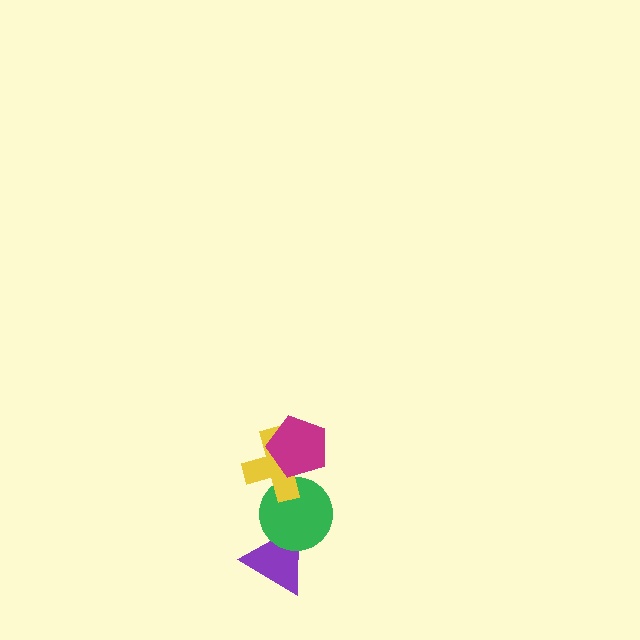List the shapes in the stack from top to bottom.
From top to bottom: the magenta pentagon, the yellow cross, the green circle, the purple triangle.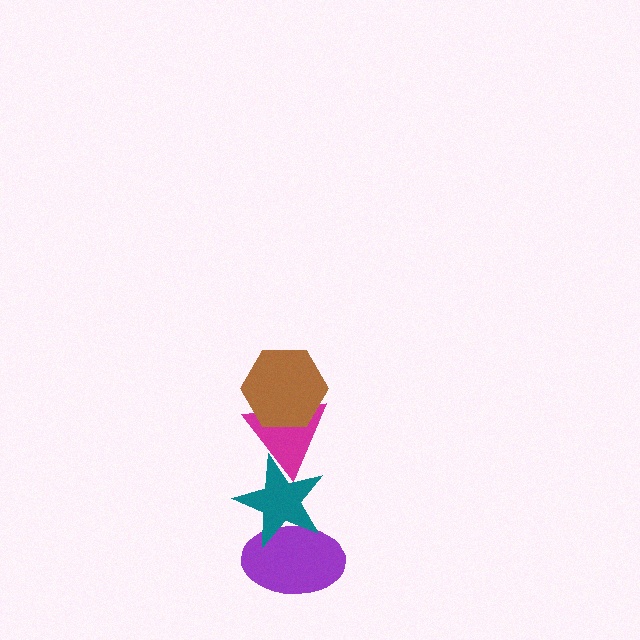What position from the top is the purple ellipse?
The purple ellipse is 4th from the top.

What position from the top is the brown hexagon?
The brown hexagon is 1st from the top.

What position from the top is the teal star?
The teal star is 3rd from the top.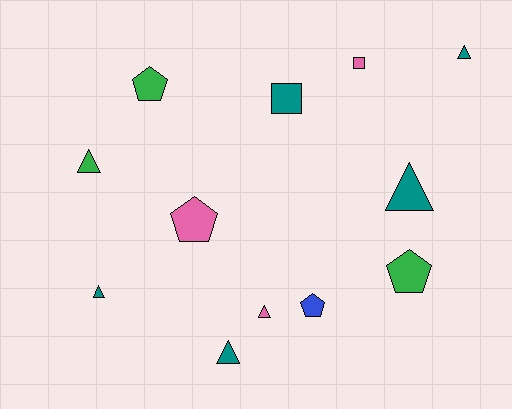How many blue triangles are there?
There are no blue triangles.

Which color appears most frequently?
Teal, with 5 objects.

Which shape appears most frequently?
Triangle, with 6 objects.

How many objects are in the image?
There are 12 objects.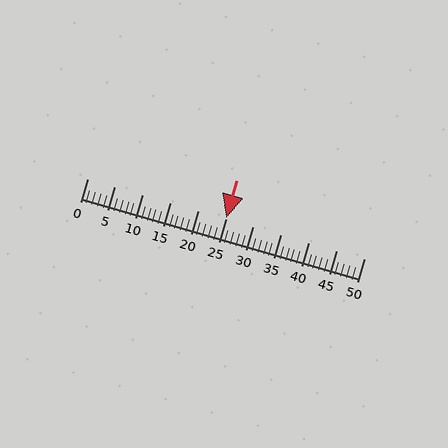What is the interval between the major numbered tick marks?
The major tick marks are spaced 5 units apart.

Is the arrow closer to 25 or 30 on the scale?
The arrow is closer to 25.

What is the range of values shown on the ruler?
The ruler shows values from 0 to 50.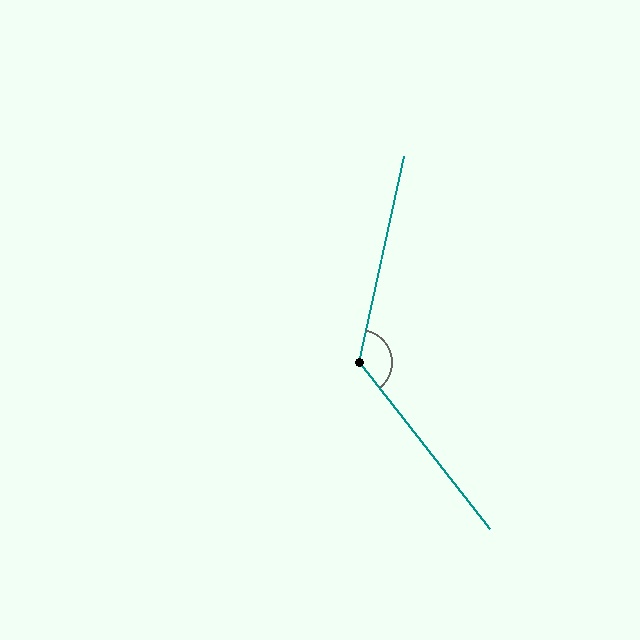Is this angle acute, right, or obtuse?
It is obtuse.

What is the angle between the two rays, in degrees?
Approximately 130 degrees.